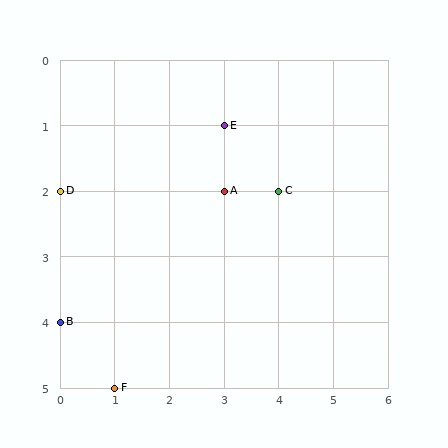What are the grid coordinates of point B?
Point B is at grid coordinates (0, 4).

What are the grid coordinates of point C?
Point C is at grid coordinates (4, 2).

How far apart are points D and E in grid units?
Points D and E are 3 columns and 1 row apart (about 3.2 grid units diagonally).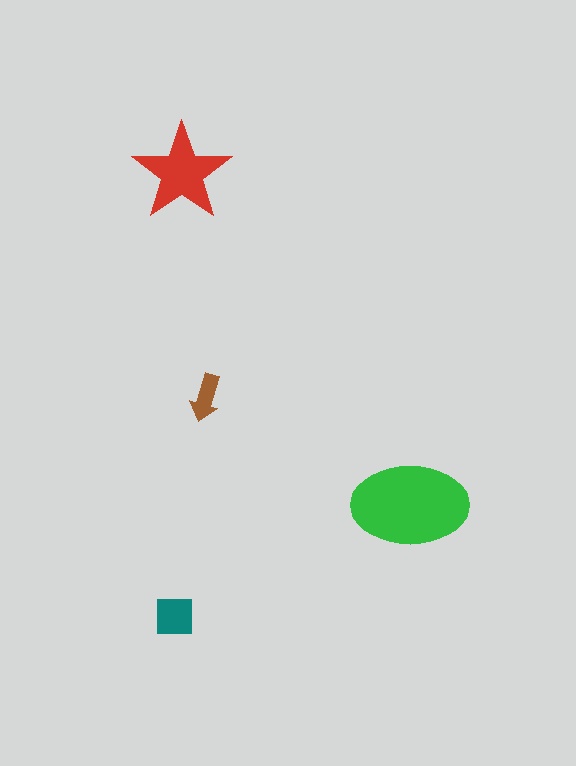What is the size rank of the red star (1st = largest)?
2nd.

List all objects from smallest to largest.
The brown arrow, the teal square, the red star, the green ellipse.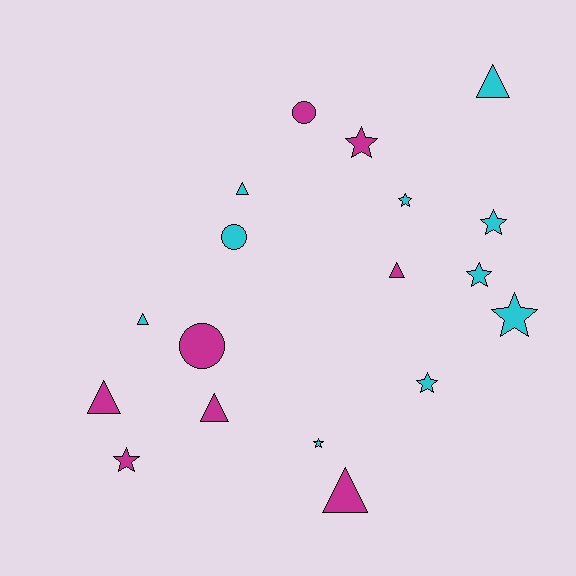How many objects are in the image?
There are 18 objects.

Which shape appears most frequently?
Star, with 8 objects.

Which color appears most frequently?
Cyan, with 10 objects.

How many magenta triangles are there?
There are 4 magenta triangles.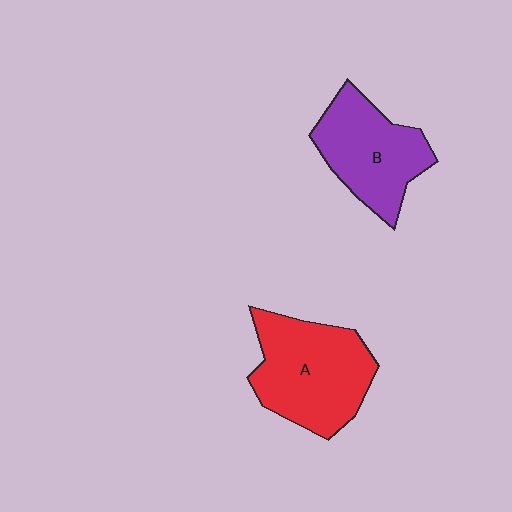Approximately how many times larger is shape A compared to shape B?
Approximately 1.2 times.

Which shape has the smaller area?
Shape B (purple).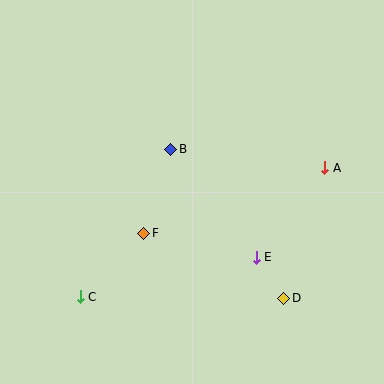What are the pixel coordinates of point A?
Point A is at (325, 168).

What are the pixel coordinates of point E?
Point E is at (256, 257).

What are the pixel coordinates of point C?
Point C is at (80, 297).